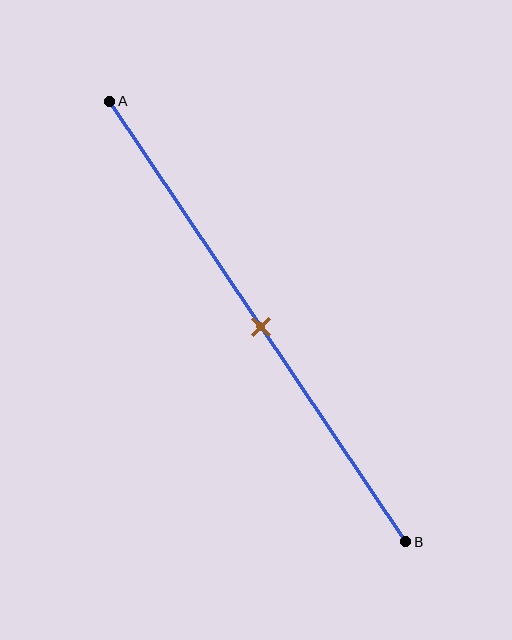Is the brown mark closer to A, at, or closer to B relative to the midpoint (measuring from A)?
The brown mark is approximately at the midpoint of segment AB.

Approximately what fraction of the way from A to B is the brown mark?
The brown mark is approximately 50% of the way from A to B.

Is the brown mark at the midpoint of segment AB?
Yes, the mark is approximately at the midpoint.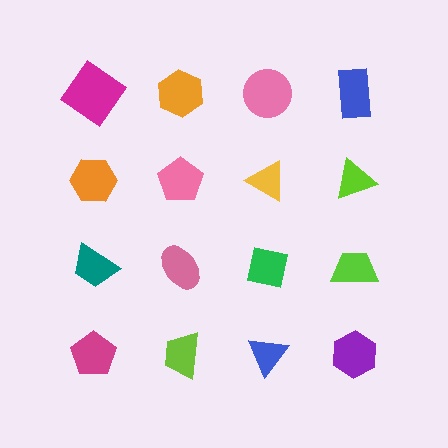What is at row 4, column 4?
A purple hexagon.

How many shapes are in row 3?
4 shapes.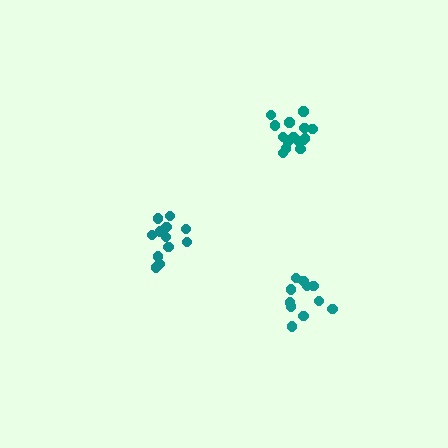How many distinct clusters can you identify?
There are 3 distinct clusters.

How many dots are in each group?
Group 1: 12 dots, Group 2: 12 dots, Group 3: 16 dots (40 total).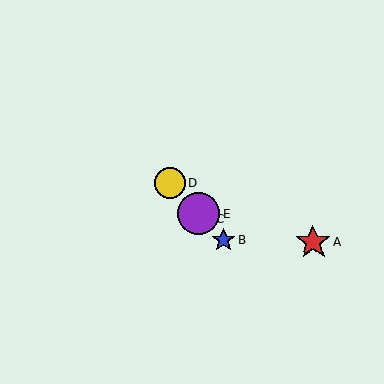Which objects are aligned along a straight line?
Objects B, C, D, E are aligned along a straight line.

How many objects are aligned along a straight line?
4 objects (B, C, D, E) are aligned along a straight line.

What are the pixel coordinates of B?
Object B is at (224, 240).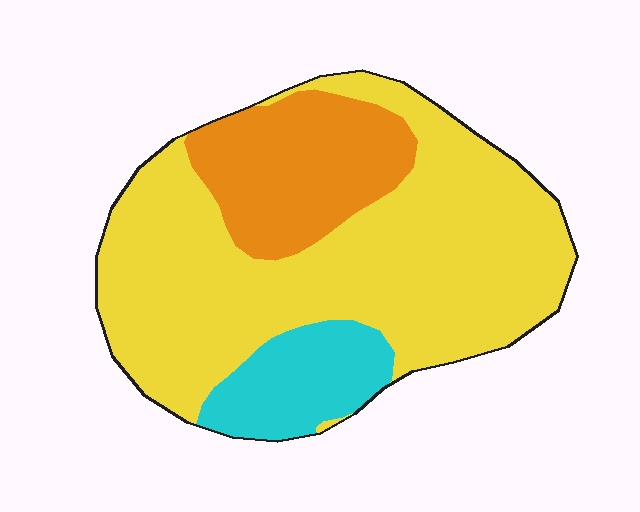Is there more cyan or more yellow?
Yellow.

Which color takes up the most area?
Yellow, at roughly 65%.